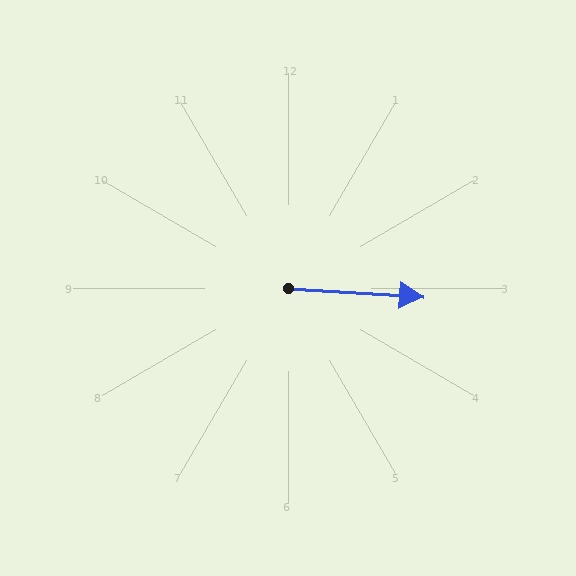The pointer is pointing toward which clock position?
Roughly 3 o'clock.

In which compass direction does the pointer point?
East.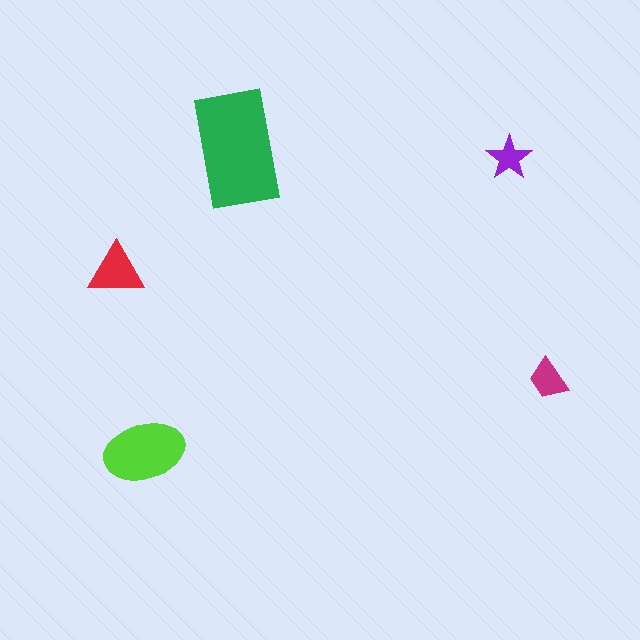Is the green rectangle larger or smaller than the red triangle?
Larger.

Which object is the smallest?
The purple star.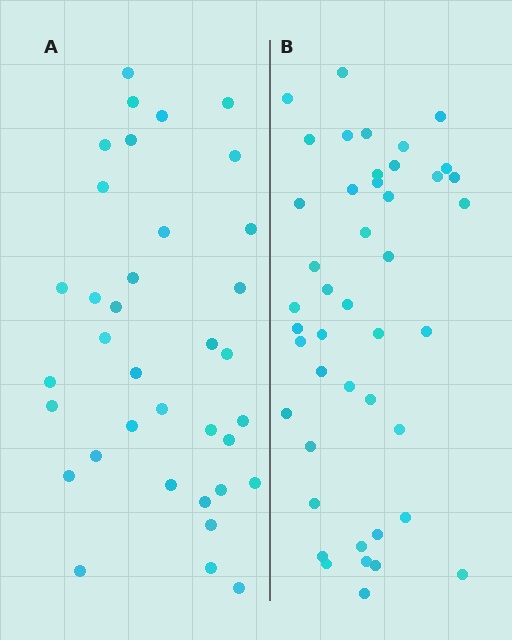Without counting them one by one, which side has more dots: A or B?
Region B (the right region) has more dots.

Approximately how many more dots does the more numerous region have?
Region B has roughly 8 or so more dots than region A.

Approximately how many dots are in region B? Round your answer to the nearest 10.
About 40 dots. (The exact count is 44, which rounds to 40.)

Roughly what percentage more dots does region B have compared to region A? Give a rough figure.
About 20% more.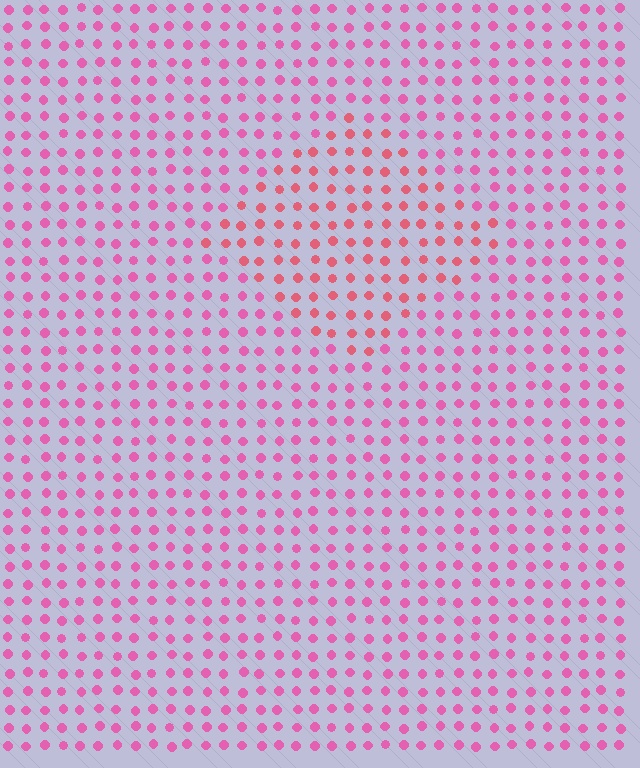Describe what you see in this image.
The image is filled with small pink elements in a uniform arrangement. A diamond-shaped region is visible where the elements are tinted to a slightly different hue, forming a subtle color boundary.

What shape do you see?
I see a diamond.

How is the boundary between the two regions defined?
The boundary is defined purely by a slight shift in hue (about 26 degrees). Spacing, size, and orientation are identical on both sides.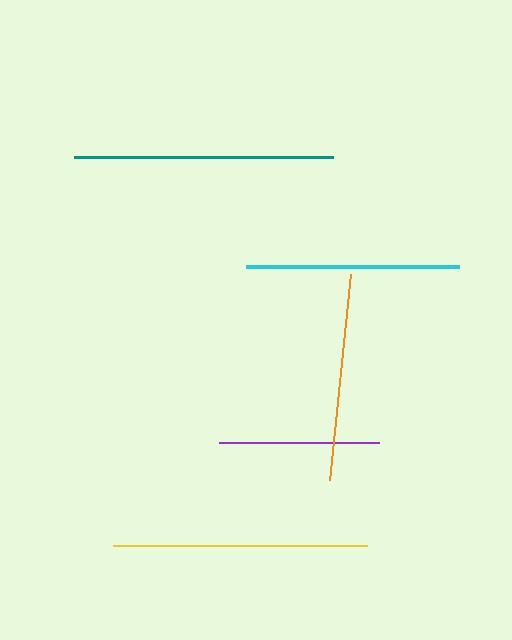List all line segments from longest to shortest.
From longest to shortest: teal, yellow, cyan, orange, red, purple.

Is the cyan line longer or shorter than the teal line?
The teal line is longer than the cyan line.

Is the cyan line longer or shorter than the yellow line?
The yellow line is longer than the cyan line.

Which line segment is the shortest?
The purple line is the shortest at approximately 160 pixels.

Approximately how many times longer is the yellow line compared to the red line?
The yellow line is approximately 1.5 times the length of the red line.